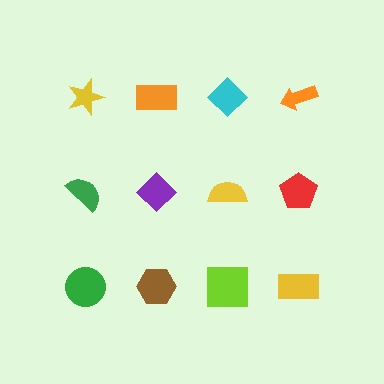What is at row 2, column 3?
A yellow semicircle.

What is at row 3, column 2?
A brown hexagon.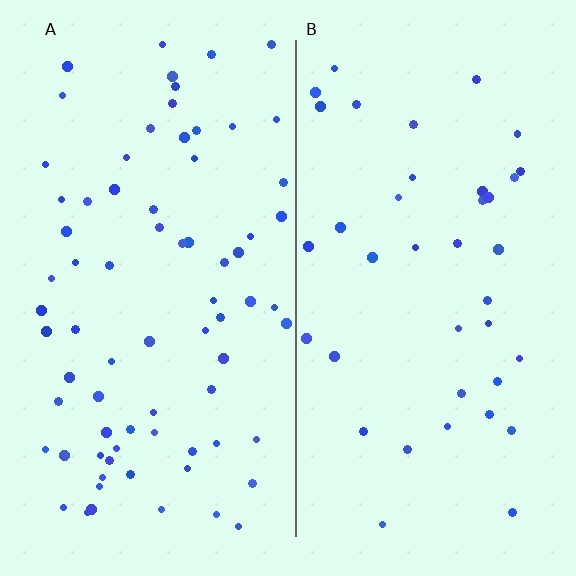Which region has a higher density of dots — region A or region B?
A (the left).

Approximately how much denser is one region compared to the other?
Approximately 1.9× — region A over region B.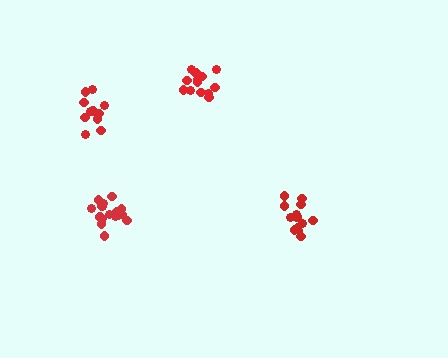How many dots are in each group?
Group 1: 13 dots, Group 2: 18 dots, Group 3: 13 dots, Group 4: 12 dots (56 total).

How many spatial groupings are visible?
There are 4 spatial groupings.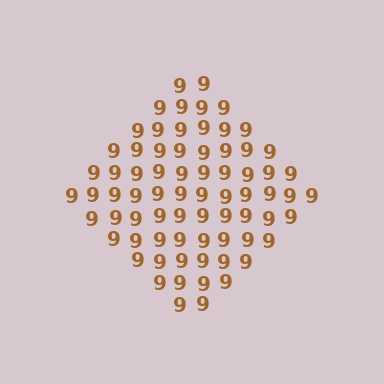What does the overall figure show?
The overall figure shows a diamond.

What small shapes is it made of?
It is made of small digit 9's.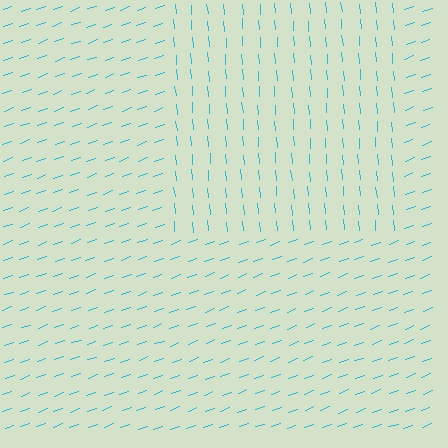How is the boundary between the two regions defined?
The boundary is defined purely by a change in line orientation (approximately 75 degrees difference). All lines are the same color and thickness.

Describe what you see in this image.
The image is filled with small cyan line segments. A rectangle region in the image has lines oriented differently from the surrounding lines, creating a visible texture boundary.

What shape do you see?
I see a rectangle.